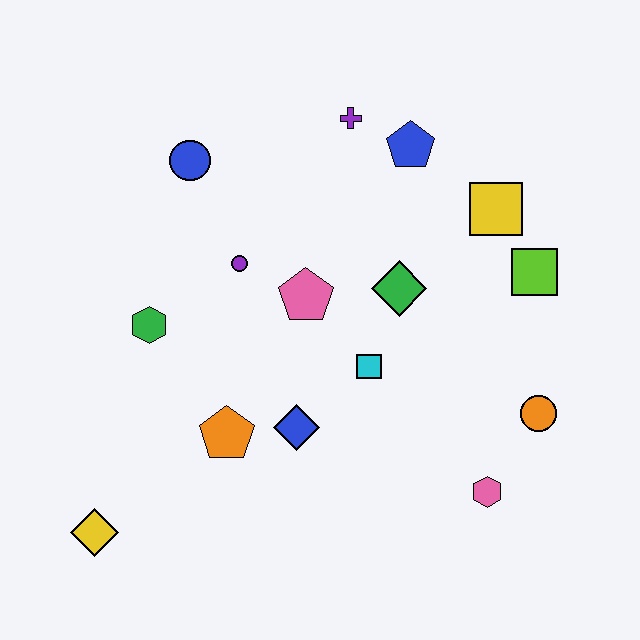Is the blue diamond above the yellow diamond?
Yes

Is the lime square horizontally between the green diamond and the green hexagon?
No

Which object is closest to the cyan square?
The green diamond is closest to the cyan square.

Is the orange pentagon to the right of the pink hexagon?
No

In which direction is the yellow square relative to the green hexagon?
The yellow square is to the right of the green hexagon.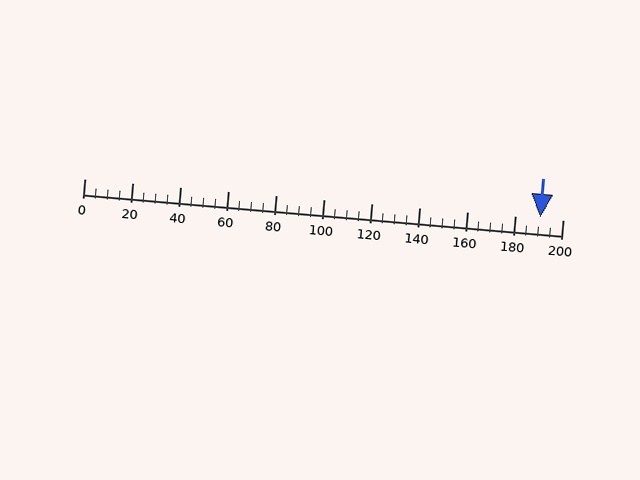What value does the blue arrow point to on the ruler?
The blue arrow points to approximately 191.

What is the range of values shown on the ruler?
The ruler shows values from 0 to 200.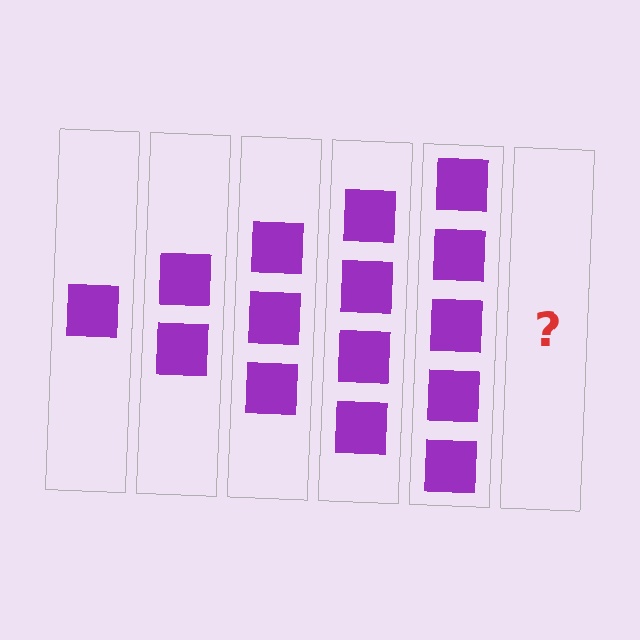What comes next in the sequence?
The next element should be 6 squares.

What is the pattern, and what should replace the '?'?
The pattern is that each step adds one more square. The '?' should be 6 squares.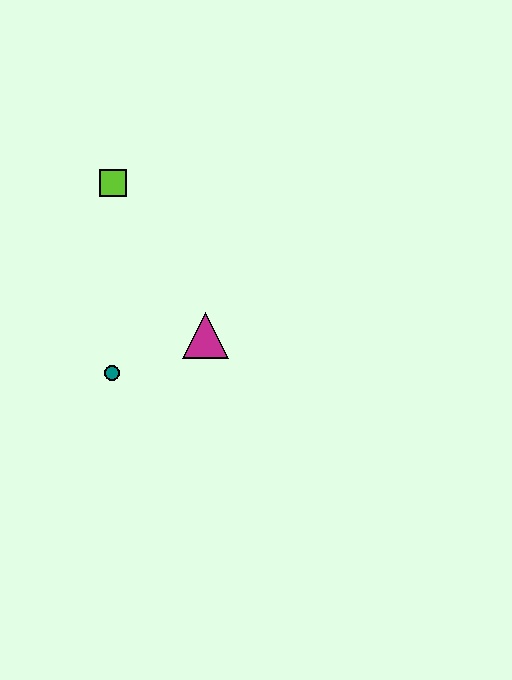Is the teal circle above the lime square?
No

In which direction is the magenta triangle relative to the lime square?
The magenta triangle is below the lime square.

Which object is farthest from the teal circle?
The lime square is farthest from the teal circle.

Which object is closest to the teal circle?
The magenta triangle is closest to the teal circle.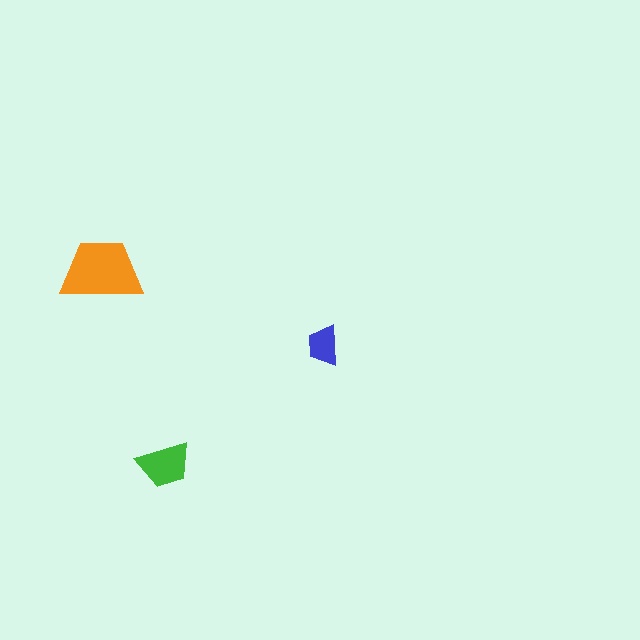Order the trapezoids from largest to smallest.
the orange one, the green one, the blue one.